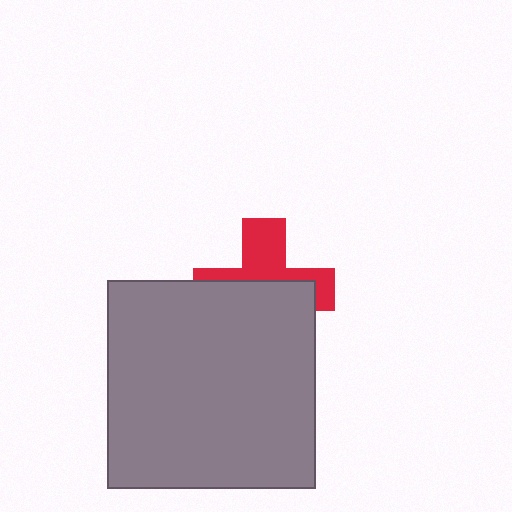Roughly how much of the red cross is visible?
A small part of it is visible (roughly 43%).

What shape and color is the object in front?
The object in front is a gray square.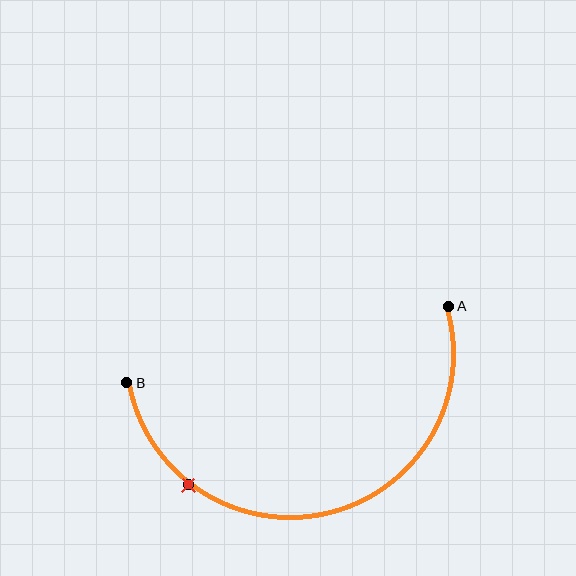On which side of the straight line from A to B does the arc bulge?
The arc bulges below the straight line connecting A and B.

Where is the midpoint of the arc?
The arc midpoint is the point on the curve farthest from the straight line joining A and B. It sits below that line.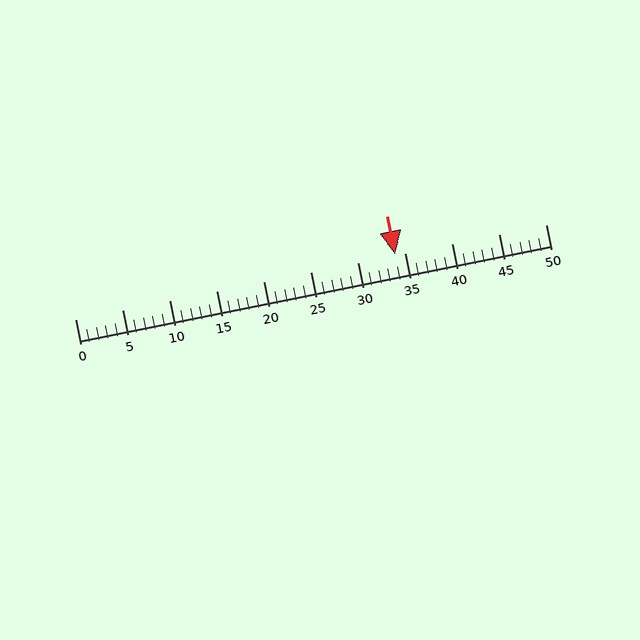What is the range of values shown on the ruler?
The ruler shows values from 0 to 50.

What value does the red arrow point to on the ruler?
The red arrow points to approximately 34.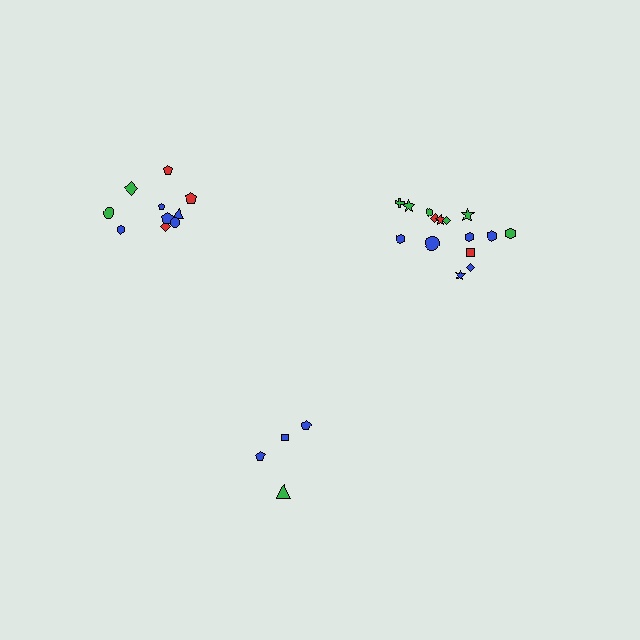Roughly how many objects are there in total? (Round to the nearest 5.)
Roughly 30 objects in total.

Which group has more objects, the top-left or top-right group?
The top-right group.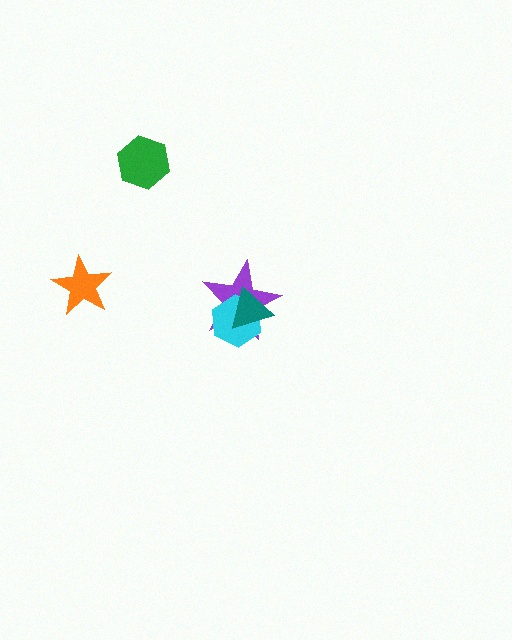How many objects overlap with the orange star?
0 objects overlap with the orange star.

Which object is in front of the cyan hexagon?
The teal triangle is in front of the cyan hexagon.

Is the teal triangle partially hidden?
No, no other shape covers it.